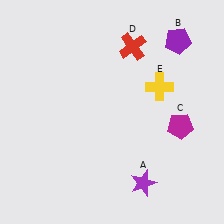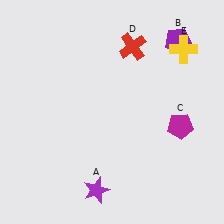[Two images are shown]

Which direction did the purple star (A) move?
The purple star (A) moved left.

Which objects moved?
The objects that moved are: the purple star (A), the yellow cross (E).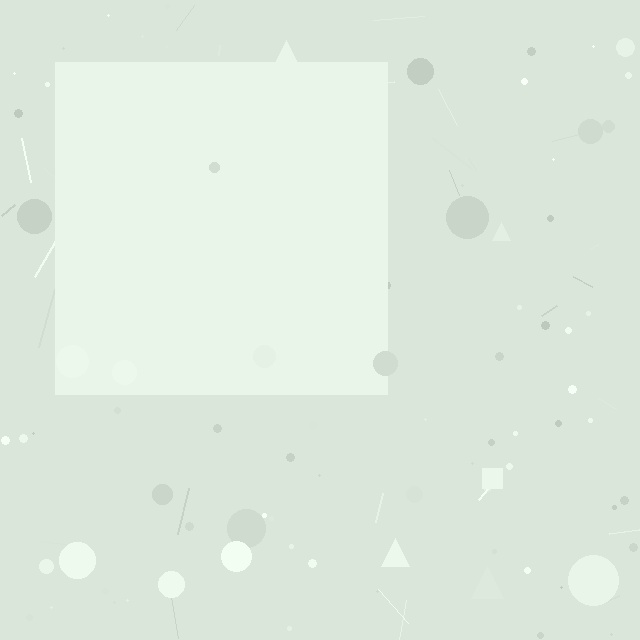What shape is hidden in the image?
A square is hidden in the image.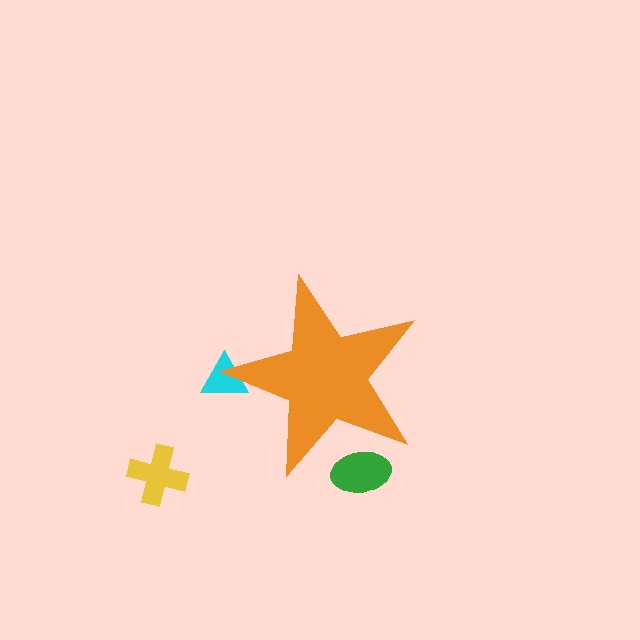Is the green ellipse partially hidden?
Yes, the green ellipse is partially hidden behind the orange star.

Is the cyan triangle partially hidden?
Yes, the cyan triangle is partially hidden behind the orange star.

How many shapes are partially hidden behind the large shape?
2 shapes are partially hidden.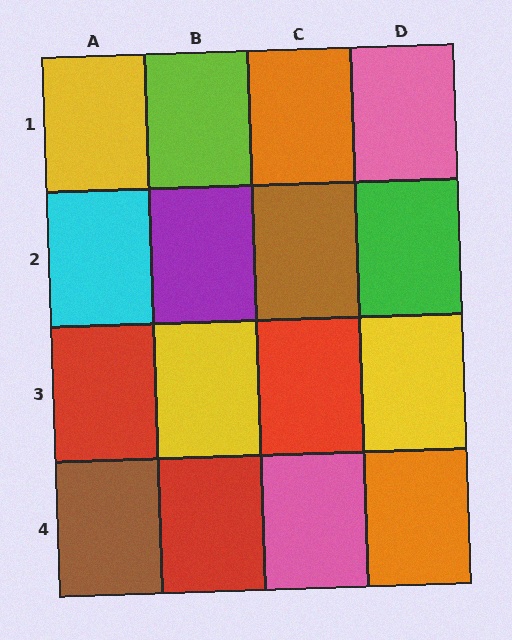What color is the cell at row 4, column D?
Orange.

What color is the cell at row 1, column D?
Pink.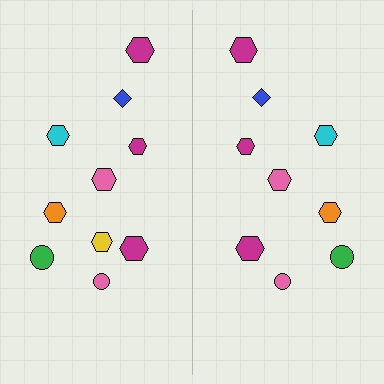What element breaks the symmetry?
A yellow hexagon is missing from the right side.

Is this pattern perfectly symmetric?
No, the pattern is not perfectly symmetric. A yellow hexagon is missing from the right side.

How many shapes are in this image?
There are 19 shapes in this image.